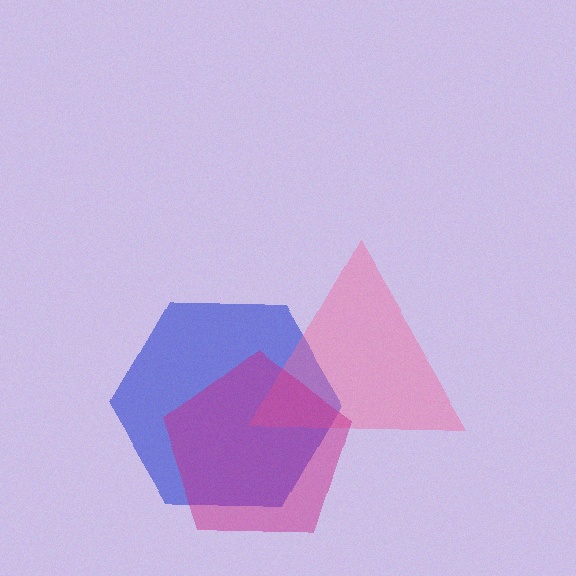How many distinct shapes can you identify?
There are 3 distinct shapes: a blue hexagon, a pink triangle, a magenta pentagon.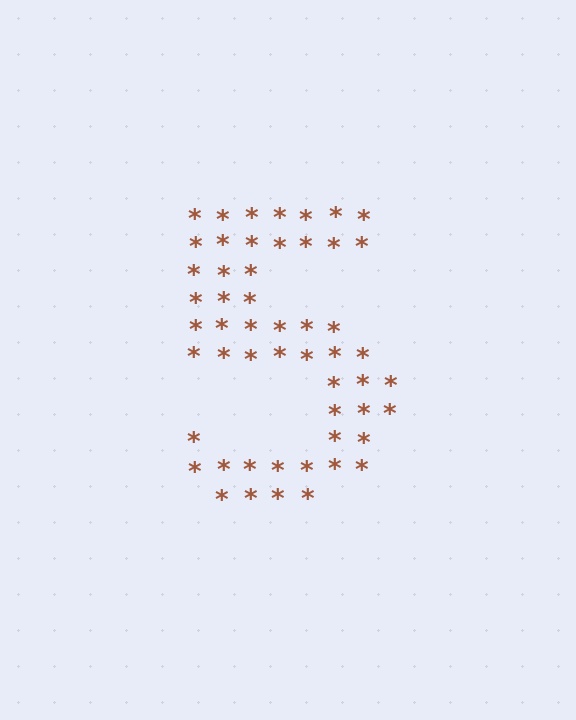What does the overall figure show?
The overall figure shows the digit 5.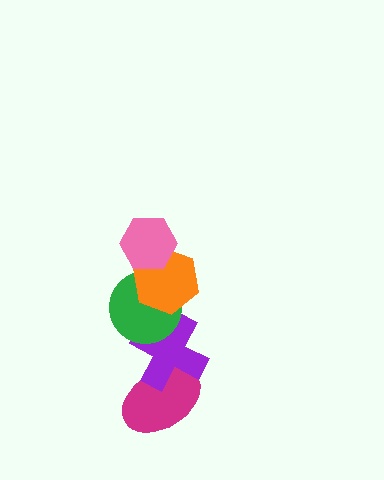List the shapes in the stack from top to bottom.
From top to bottom: the pink hexagon, the orange hexagon, the green circle, the purple cross, the magenta ellipse.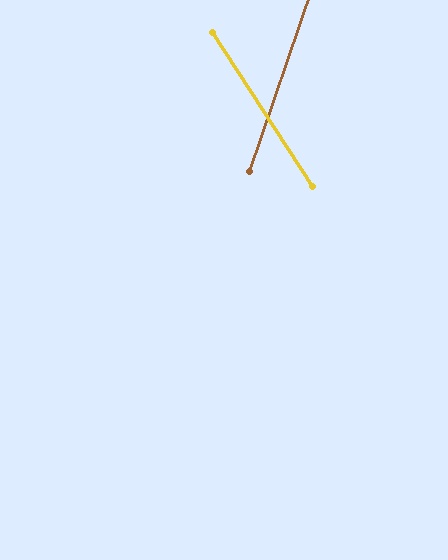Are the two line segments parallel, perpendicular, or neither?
Neither parallel nor perpendicular — they differ by about 52°.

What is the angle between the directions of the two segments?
Approximately 52 degrees.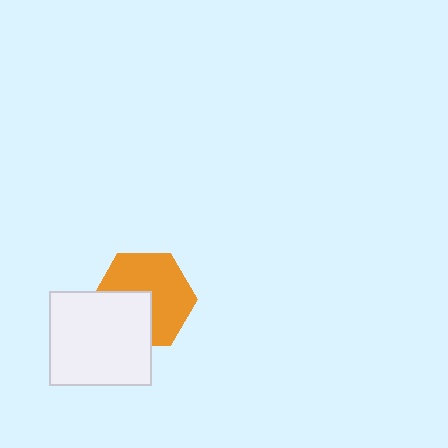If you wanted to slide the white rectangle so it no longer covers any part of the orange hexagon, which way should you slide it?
Slide it toward the lower-left — that is the most direct way to separate the two shapes.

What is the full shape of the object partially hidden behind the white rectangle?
The partially hidden object is an orange hexagon.